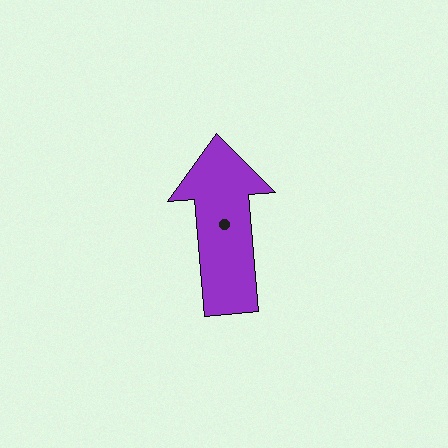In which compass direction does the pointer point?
North.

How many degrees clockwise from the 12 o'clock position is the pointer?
Approximately 355 degrees.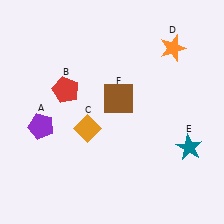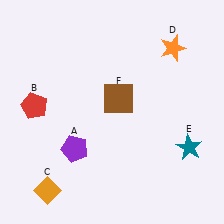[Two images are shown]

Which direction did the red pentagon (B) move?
The red pentagon (B) moved left.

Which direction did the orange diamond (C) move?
The orange diamond (C) moved down.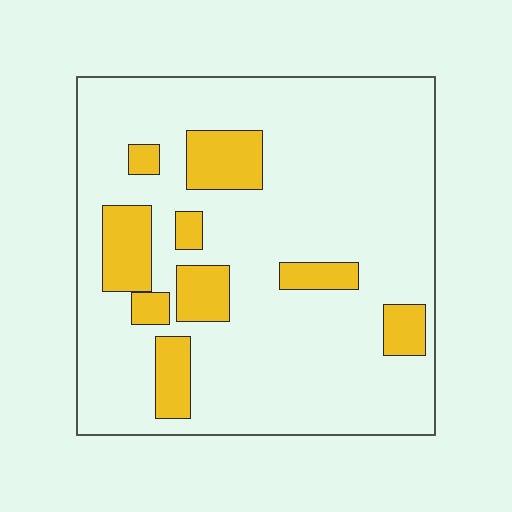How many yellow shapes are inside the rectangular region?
9.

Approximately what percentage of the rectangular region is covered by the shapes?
Approximately 20%.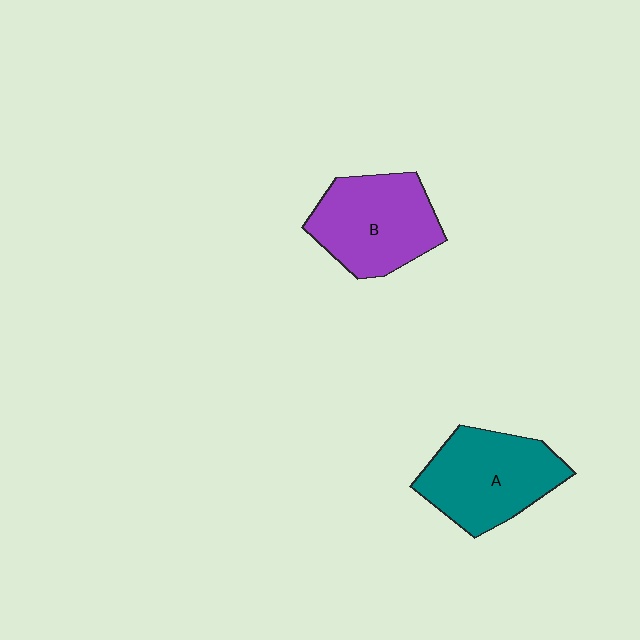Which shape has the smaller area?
Shape B (purple).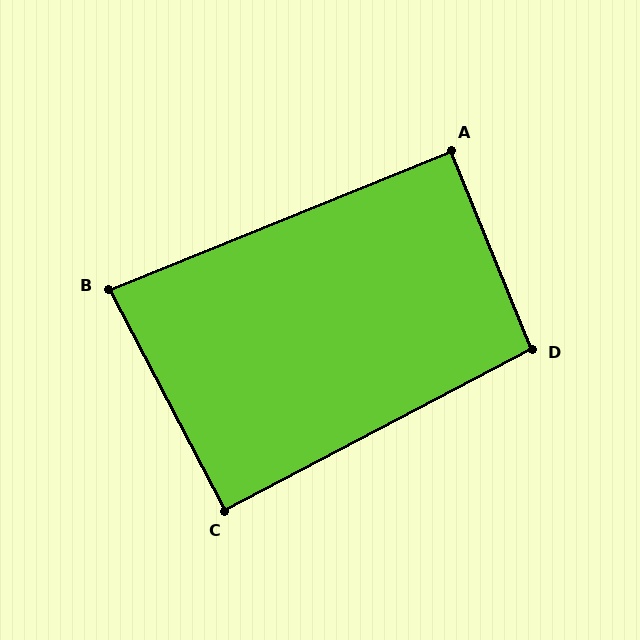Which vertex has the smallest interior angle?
B, at approximately 84 degrees.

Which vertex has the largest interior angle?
D, at approximately 96 degrees.